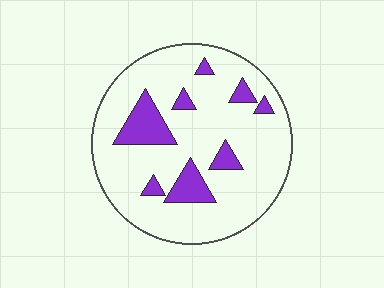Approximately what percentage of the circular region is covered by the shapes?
Approximately 15%.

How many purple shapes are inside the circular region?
8.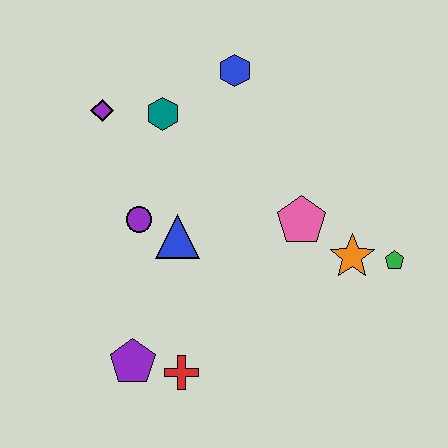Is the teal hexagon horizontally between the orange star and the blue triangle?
No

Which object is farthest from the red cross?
The blue hexagon is farthest from the red cross.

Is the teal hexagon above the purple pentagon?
Yes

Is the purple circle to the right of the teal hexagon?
No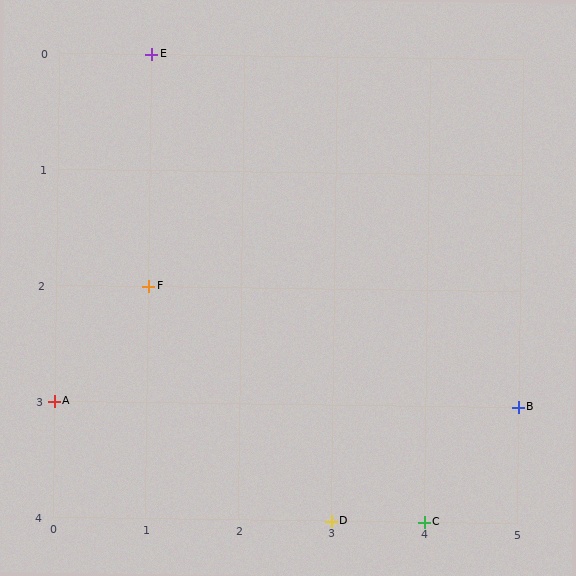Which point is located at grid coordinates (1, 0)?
Point E is at (1, 0).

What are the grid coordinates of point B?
Point B is at grid coordinates (5, 3).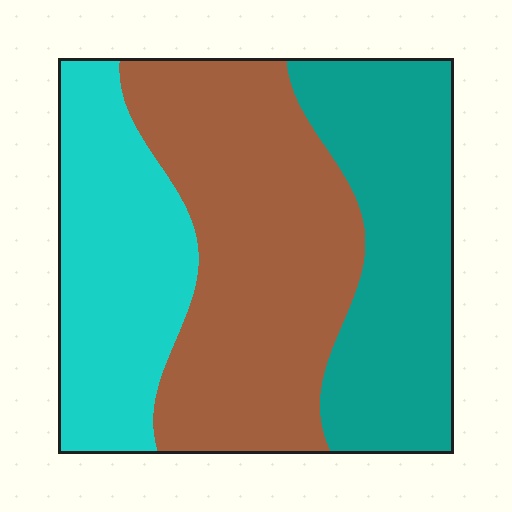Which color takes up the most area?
Brown, at roughly 45%.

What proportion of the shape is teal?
Teal covers around 30% of the shape.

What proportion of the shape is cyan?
Cyan covers about 25% of the shape.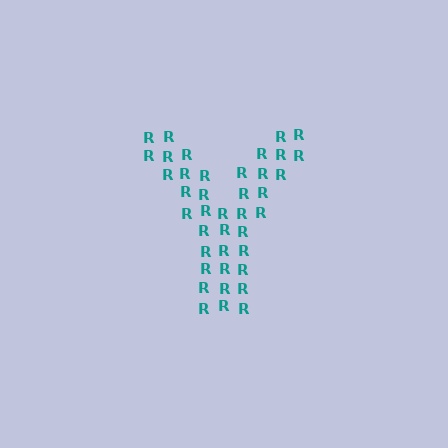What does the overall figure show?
The overall figure shows the letter Y.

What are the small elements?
The small elements are letter R's.